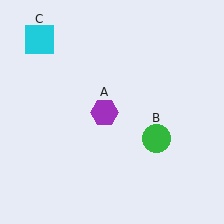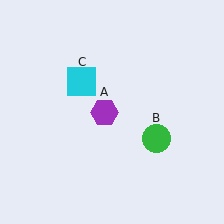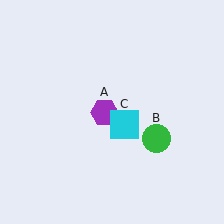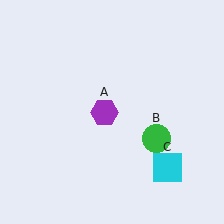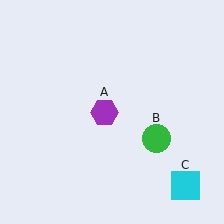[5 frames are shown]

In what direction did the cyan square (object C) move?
The cyan square (object C) moved down and to the right.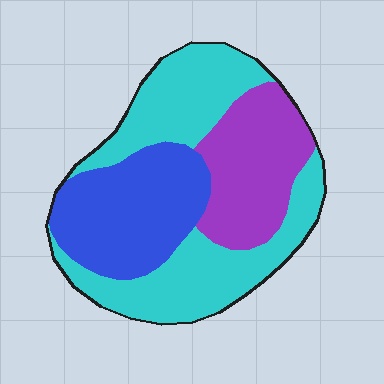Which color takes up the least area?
Purple, at roughly 25%.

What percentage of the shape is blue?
Blue takes up between a sixth and a third of the shape.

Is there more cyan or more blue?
Cyan.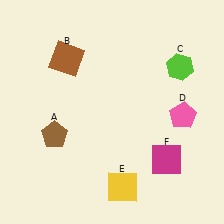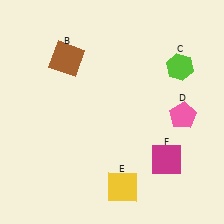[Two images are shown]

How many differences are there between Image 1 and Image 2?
There is 1 difference between the two images.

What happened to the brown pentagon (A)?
The brown pentagon (A) was removed in Image 2. It was in the bottom-left area of Image 1.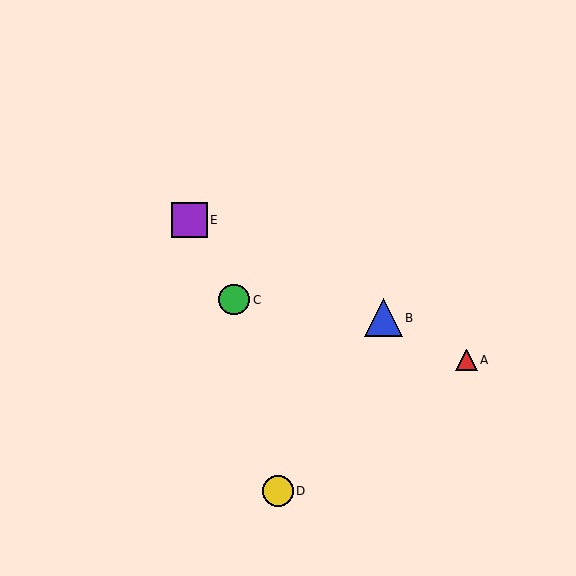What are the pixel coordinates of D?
Object D is at (278, 491).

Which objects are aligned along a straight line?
Objects A, B, E are aligned along a straight line.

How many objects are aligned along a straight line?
3 objects (A, B, E) are aligned along a straight line.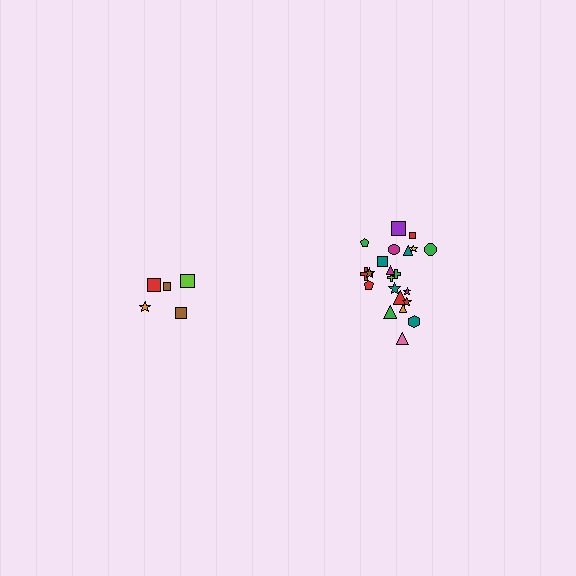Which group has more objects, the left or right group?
The right group.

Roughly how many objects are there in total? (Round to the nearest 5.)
Roughly 25 objects in total.